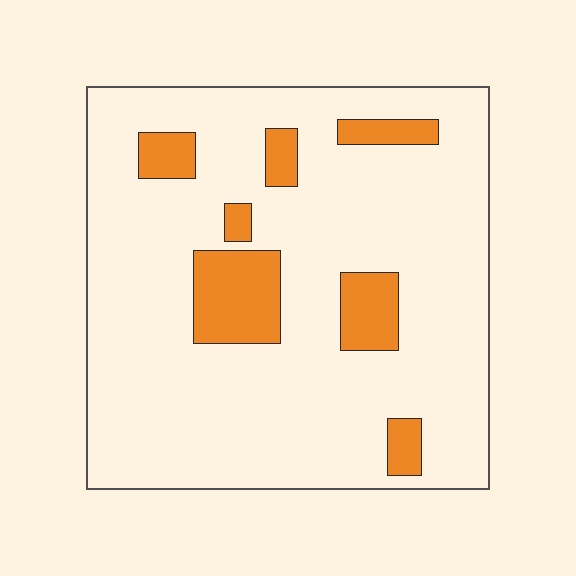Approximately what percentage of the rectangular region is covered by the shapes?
Approximately 15%.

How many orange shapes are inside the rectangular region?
7.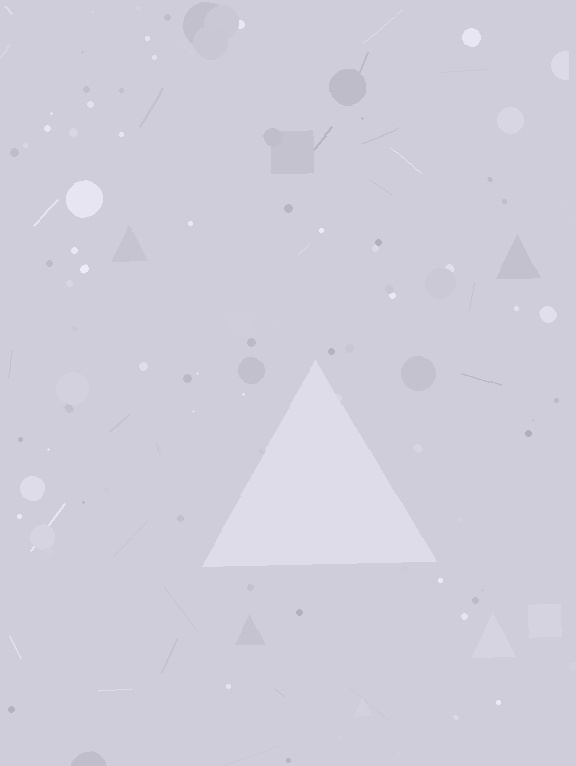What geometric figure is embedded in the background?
A triangle is embedded in the background.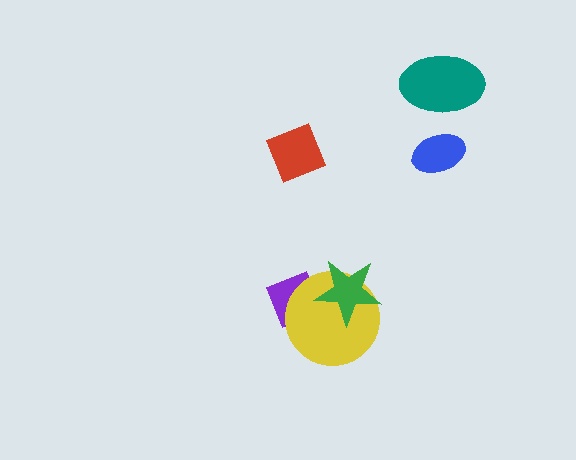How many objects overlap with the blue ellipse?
0 objects overlap with the blue ellipse.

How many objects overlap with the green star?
2 objects overlap with the green star.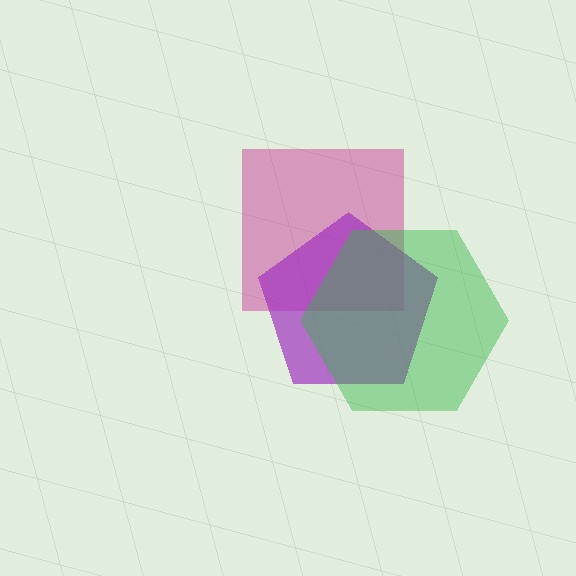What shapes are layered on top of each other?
The layered shapes are: a magenta square, a purple pentagon, a green hexagon.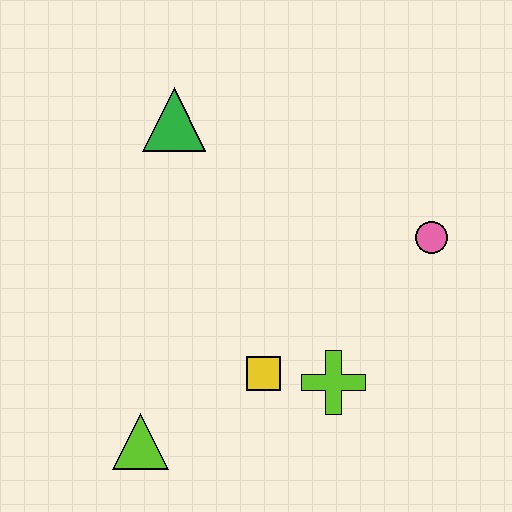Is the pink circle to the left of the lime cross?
No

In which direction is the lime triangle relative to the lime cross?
The lime triangle is to the left of the lime cross.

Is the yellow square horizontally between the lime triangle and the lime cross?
Yes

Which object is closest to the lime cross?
The yellow square is closest to the lime cross.